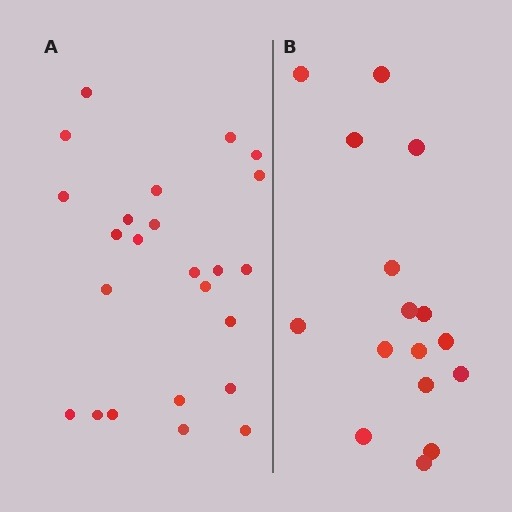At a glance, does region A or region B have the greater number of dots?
Region A (the left region) has more dots.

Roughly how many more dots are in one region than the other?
Region A has roughly 8 or so more dots than region B.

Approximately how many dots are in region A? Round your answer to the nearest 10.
About 20 dots. (The exact count is 24, which rounds to 20.)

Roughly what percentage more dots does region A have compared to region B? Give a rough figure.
About 50% more.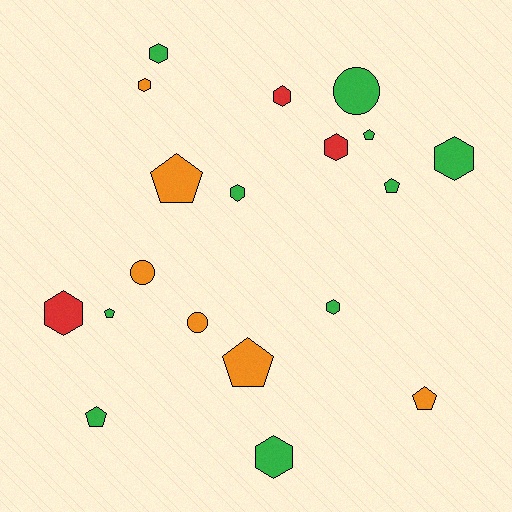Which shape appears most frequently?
Hexagon, with 9 objects.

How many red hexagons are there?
There are 3 red hexagons.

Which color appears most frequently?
Green, with 10 objects.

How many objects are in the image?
There are 19 objects.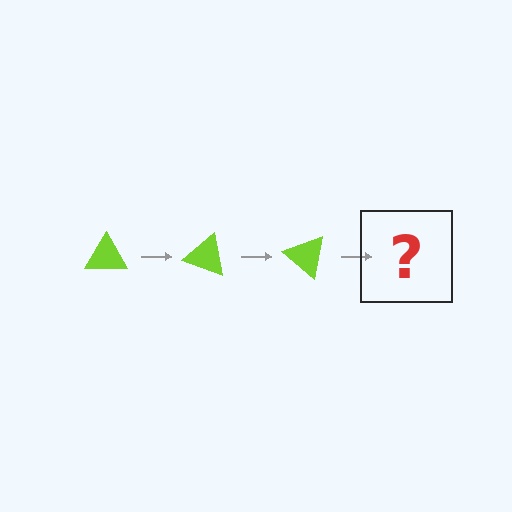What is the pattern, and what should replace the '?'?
The pattern is that the triangle rotates 20 degrees each step. The '?' should be a lime triangle rotated 60 degrees.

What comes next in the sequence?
The next element should be a lime triangle rotated 60 degrees.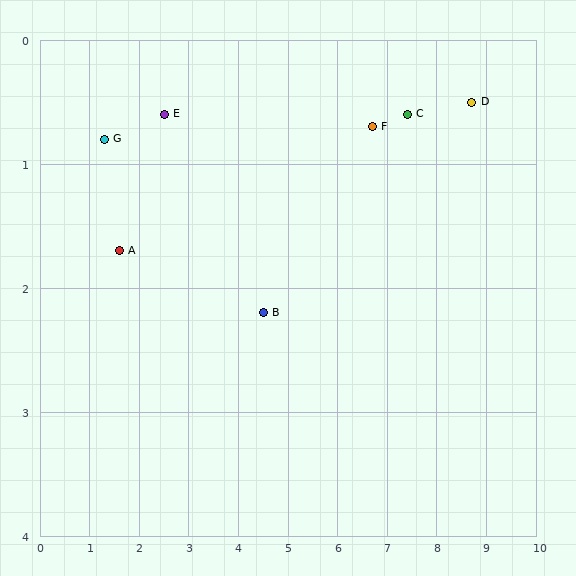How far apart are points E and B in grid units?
Points E and B are about 2.6 grid units apart.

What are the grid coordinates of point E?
Point E is at approximately (2.5, 0.6).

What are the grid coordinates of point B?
Point B is at approximately (4.5, 2.2).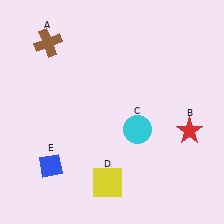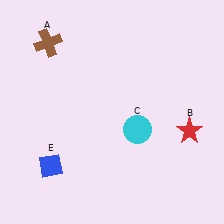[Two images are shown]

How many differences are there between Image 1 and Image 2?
There is 1 difference between the two images.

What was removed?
The yellow square (D) was removed in Image 2.